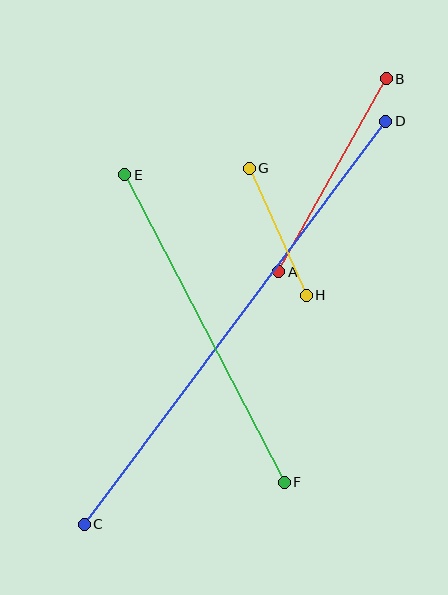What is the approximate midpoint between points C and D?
The midpoint is at approximately (235, 323) pixels.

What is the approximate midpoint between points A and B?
The midpoint is at approximately (332, 175) pixels.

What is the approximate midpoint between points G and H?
The midpoint is at approximately (278, 232) pixels.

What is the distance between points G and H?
The distance is approximately 139 pixels.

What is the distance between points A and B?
The distance is approximately 221 pixels.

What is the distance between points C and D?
The distance is approximately 503 pixels.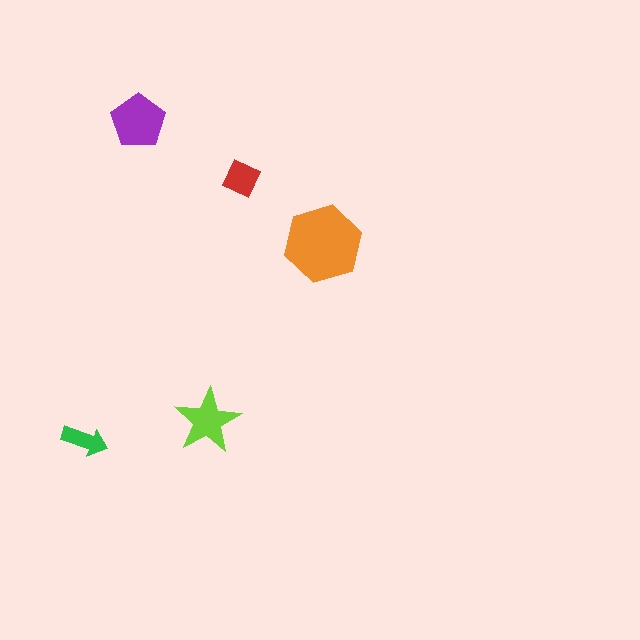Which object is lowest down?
The green arrow is bottommost.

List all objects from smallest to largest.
The green arrow, the red diamond, the lime star, the purple pentagon, the orange hexagon.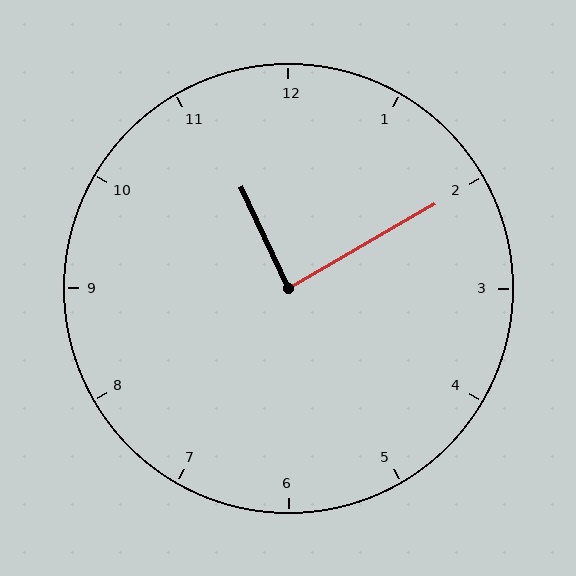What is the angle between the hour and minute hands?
Approximately 85 degrees.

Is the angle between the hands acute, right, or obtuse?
It is right.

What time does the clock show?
11:10.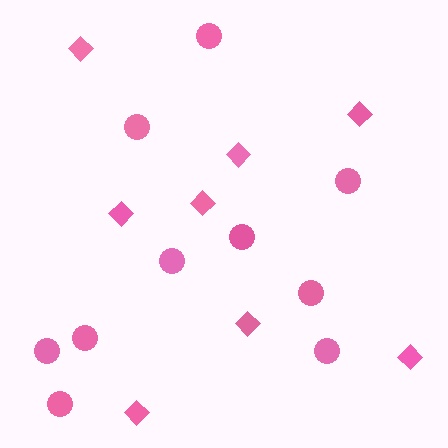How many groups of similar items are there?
There are 2 groups: one group of diamonds (8) and one group of circles (10).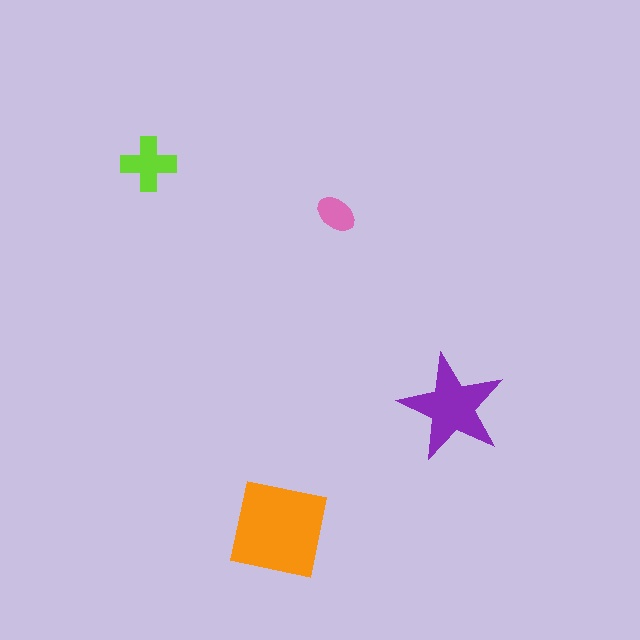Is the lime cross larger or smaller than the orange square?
Smaller.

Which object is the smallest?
The pink ellipse.